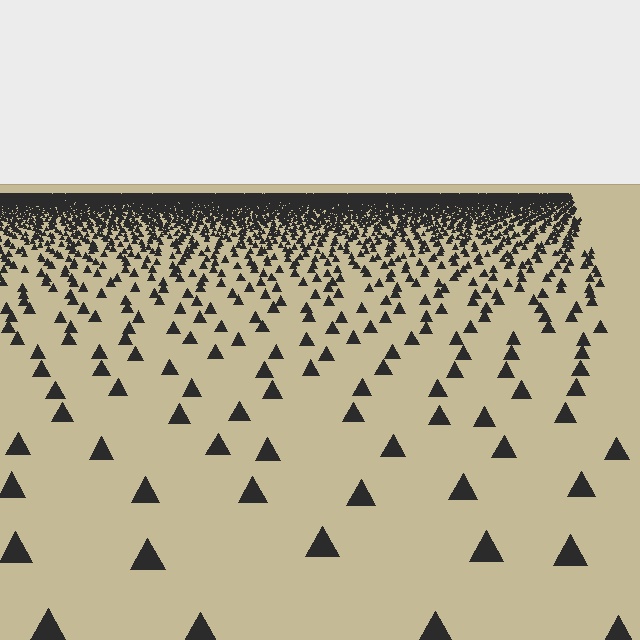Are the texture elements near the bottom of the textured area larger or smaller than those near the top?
Larger. Near the bottom, elements are closer to the viewer and appear at a bigger on-screen size.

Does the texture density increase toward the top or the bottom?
Density increases toward the top.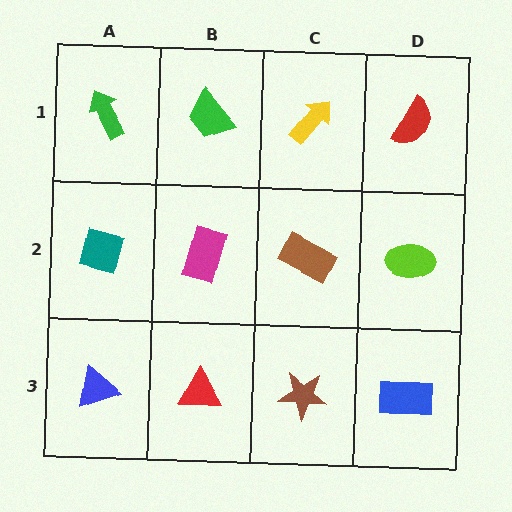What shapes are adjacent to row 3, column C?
A brown rectangle (row 2, column C), a red triangle (row 3, column B), a blue rectangle (row 3, column D).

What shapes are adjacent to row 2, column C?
A yellow arrow (row 1, column C), a brown star (row 3, column C), a magenta rectangle (row 2, column B), a lime ellipse (row 2, column D).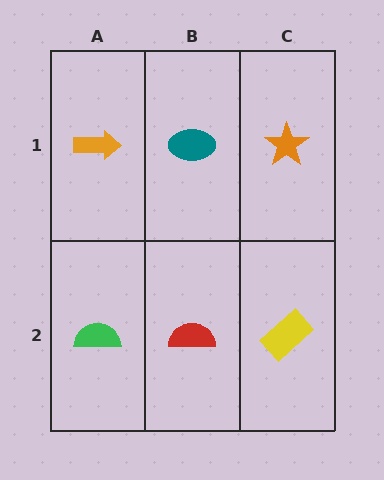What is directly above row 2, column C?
An orange star.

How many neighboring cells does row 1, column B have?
3.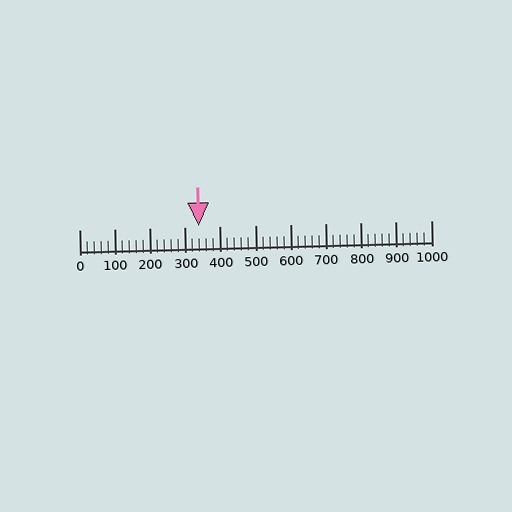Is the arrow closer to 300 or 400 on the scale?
The arrow is closer to 300.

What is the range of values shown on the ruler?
The ruler shows values from 0 to 1000.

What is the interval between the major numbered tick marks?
The major tick marks are spaced 100 units apart.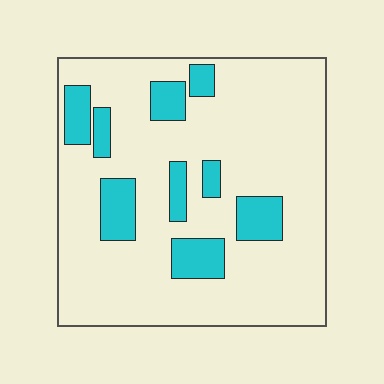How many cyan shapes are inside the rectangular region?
9.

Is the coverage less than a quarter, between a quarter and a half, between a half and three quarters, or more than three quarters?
Less than a quarter.